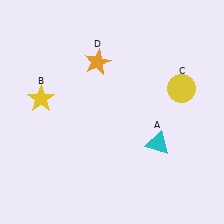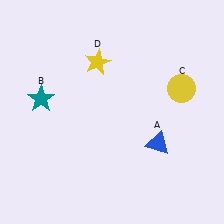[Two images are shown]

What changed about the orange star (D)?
In Image 1, D is orange. In Image 2, it changed to yellow.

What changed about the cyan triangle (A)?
In Image 1, A is cyan. In Image 2, it changed to blue.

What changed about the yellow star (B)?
In Image 1, B is yellow. In Image 2, it changed to teal.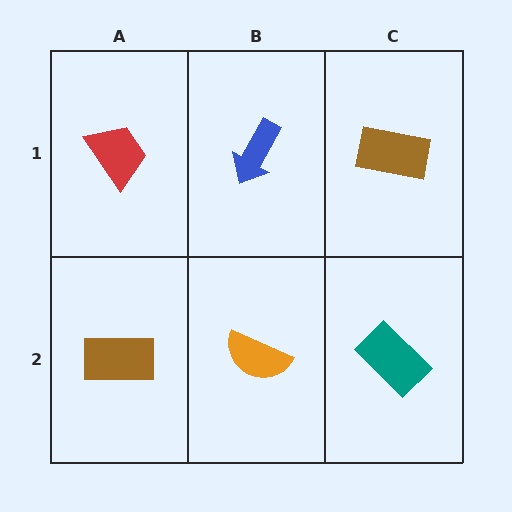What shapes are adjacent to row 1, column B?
An orange semicircle (row 2, column B), a red trapezoid (row 1, column A), a brown rectangle (row 1, column C).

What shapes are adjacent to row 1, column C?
A teal rectangle (row 2, column C), a blue arrow (row 1, column B).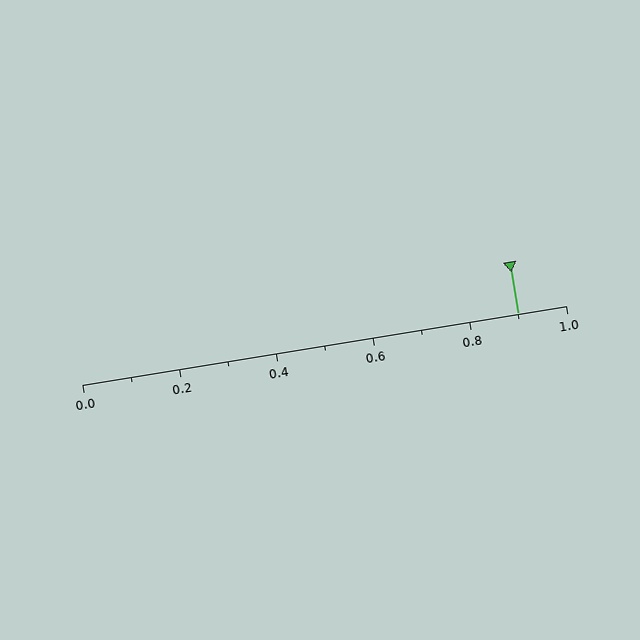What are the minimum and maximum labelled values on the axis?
The axis runs from 0.0 to 1.0.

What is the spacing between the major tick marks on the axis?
The major ticks are spaced 0.2 apart.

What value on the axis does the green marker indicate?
The marker indicates approximately 0.9.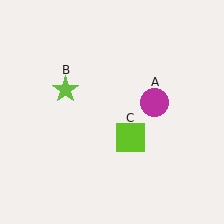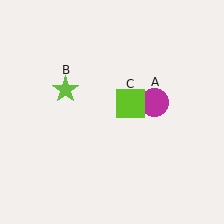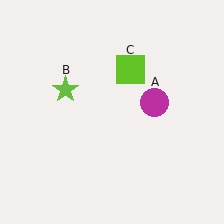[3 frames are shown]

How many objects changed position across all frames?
1 object changed position: lime square (object C).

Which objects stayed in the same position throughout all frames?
Magenta circle (object A) and lime star (object B) remained stationary.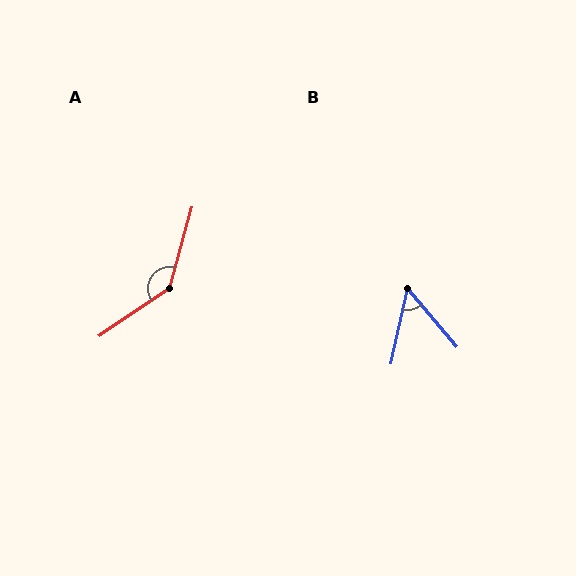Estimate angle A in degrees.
Approximately 139 degrees.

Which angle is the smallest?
B, at approximately 53 degrees.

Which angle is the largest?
A, at approximately 139 degrees.